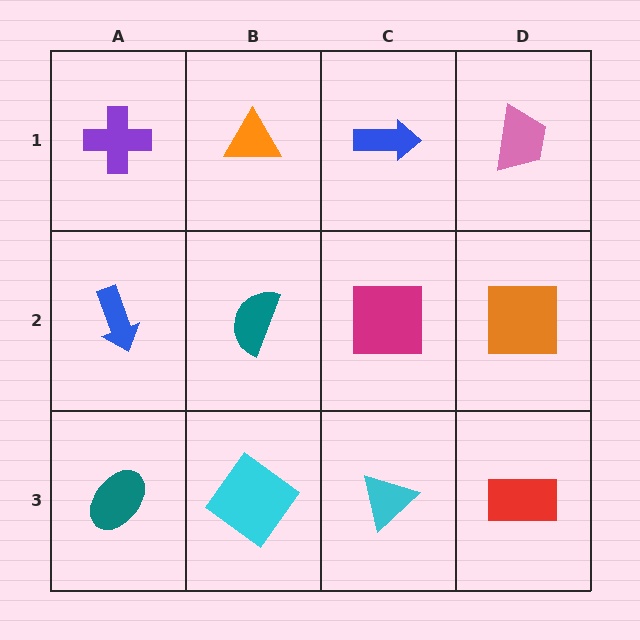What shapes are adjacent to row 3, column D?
An orange square (row 2, column D), a cyan triangle (row 3, column C).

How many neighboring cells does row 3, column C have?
3.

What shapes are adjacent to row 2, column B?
An orange triangle (row 1, column B), a cyan diamond (row 3, column B), a blue arrow (row 2, column A), a magenta square (row 2, column C).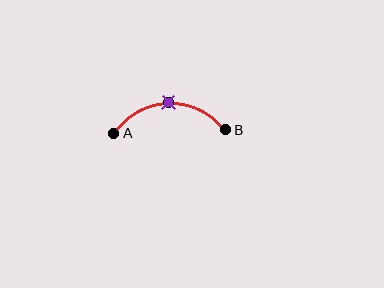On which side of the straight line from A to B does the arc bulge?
The arc bulges above the straight line connecting A and B.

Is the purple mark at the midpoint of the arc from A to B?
Yes. The purple mark lies on the arc at equal arc-length from both A and B — it is the arc midpoint.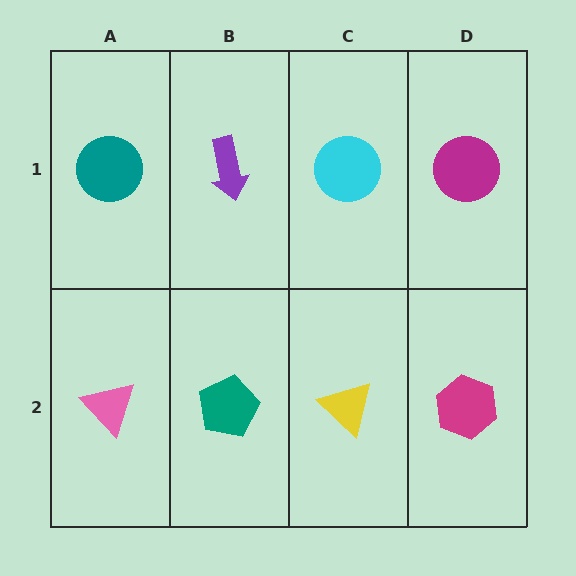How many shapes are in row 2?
4 shapes.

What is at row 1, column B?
A purple arrow.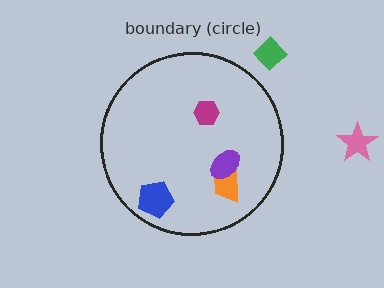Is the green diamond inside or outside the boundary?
Outside.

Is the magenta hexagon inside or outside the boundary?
Inside.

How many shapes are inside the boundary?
4 inside, 2 outside.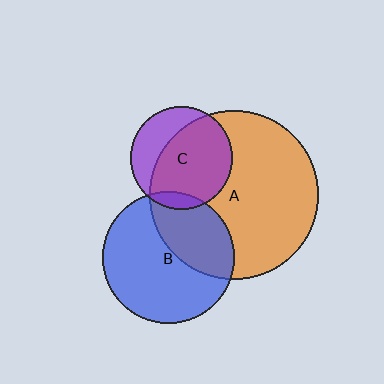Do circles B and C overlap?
Yes.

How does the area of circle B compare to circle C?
Approximately 1.7 times.